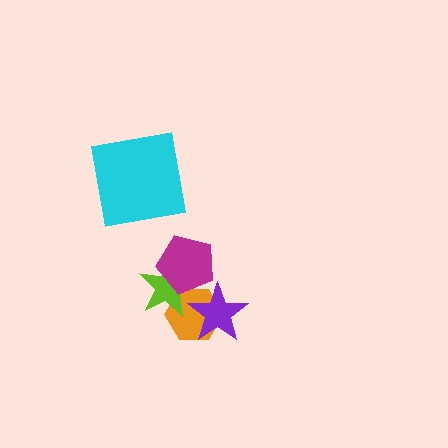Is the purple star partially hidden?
Yes, it is partially covered by another shape.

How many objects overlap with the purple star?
2 objects overlap with the purple star.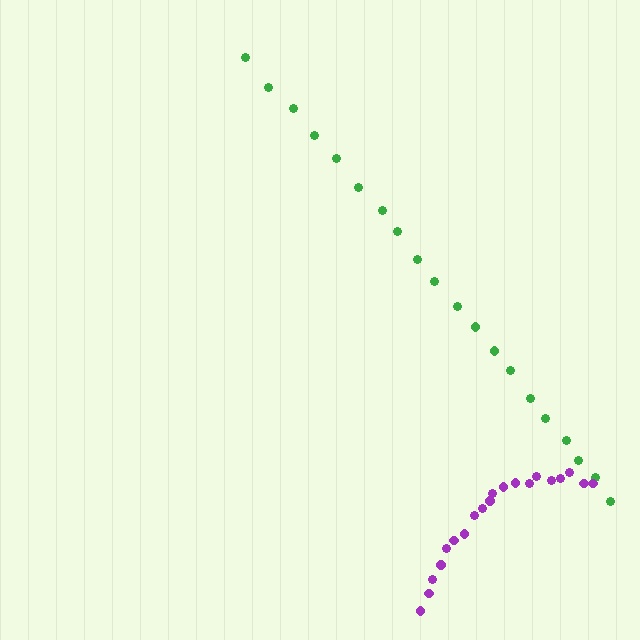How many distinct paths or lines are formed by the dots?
There are 2 distinct paths.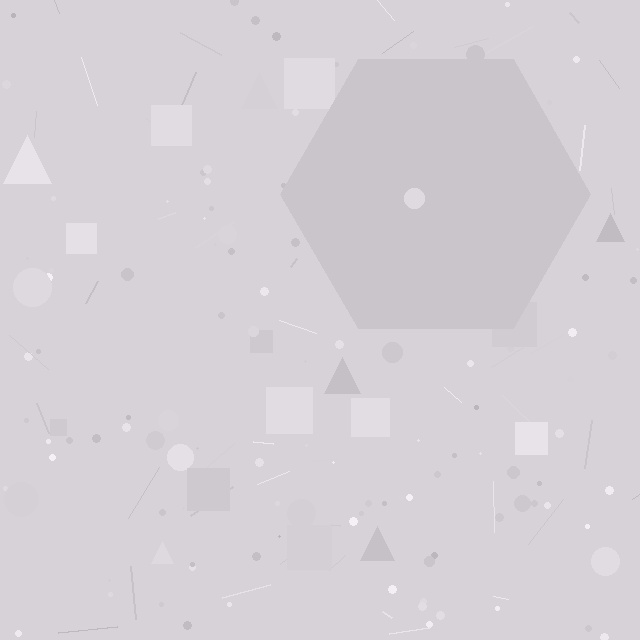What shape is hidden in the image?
A hexagon is hidden in the image.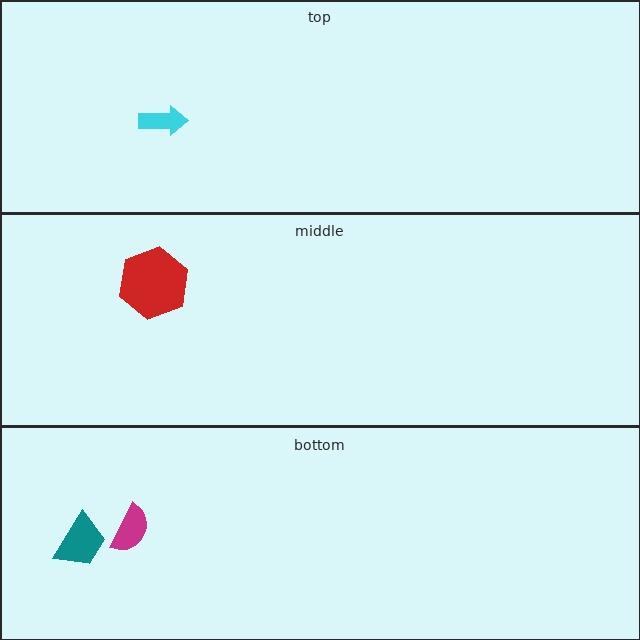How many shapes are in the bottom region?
2.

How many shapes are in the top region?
1.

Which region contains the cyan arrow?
The top region.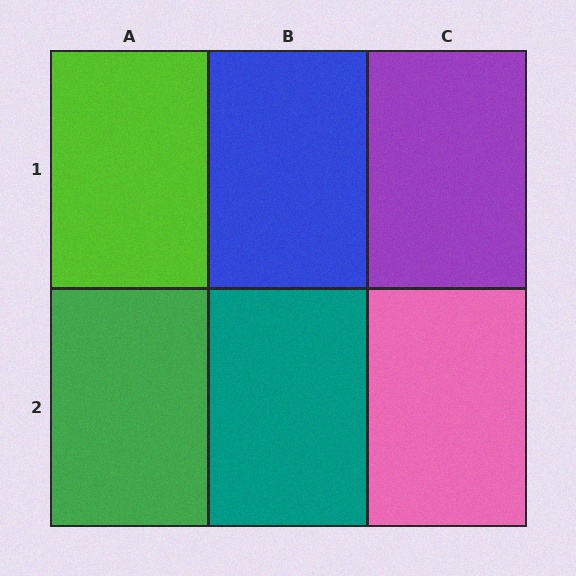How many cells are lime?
1 cell is lime.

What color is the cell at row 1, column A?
Lime.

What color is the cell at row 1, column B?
Blue.